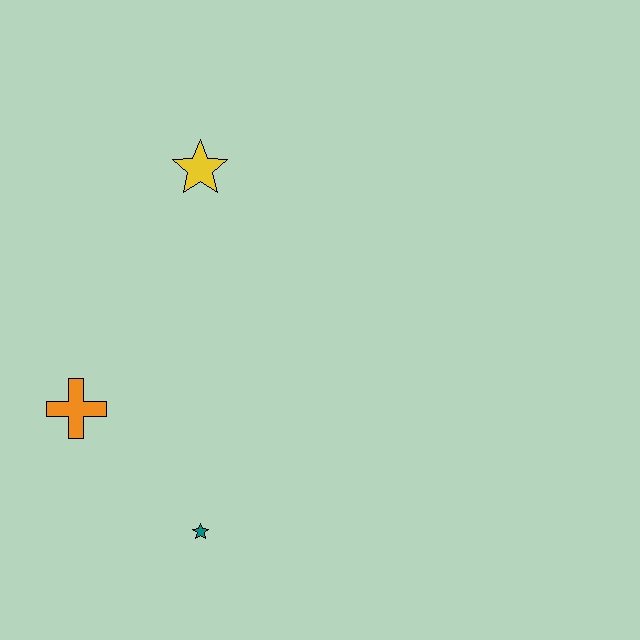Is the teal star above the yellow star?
No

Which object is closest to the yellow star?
The orange cross is closest to the yellow star.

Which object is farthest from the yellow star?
The teal star is farthest from the yellow star.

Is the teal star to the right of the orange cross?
Yes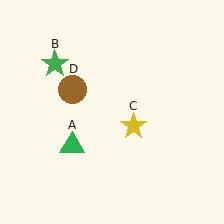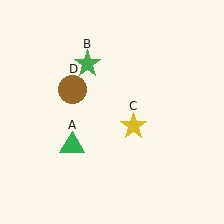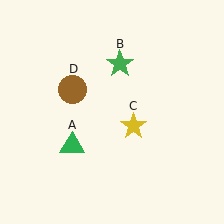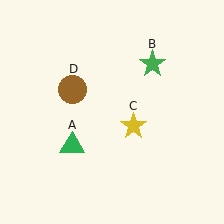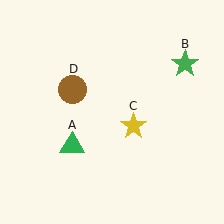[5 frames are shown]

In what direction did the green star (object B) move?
The green star (object B) moved right.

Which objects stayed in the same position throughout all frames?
Green triangle (object A) and yellow star (object C) and brown circle (object D) remained stationary.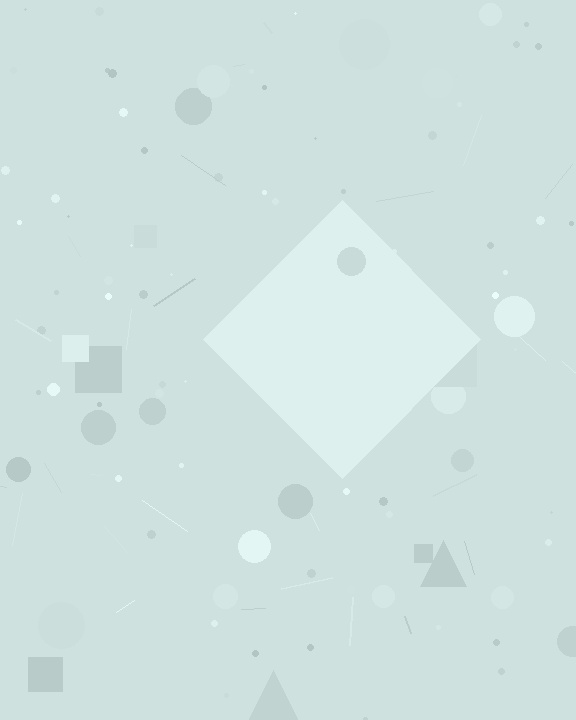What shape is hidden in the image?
A diamond is hidden in the image.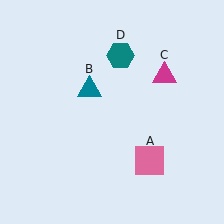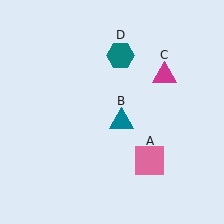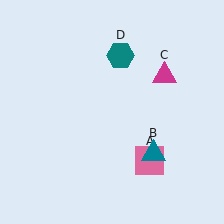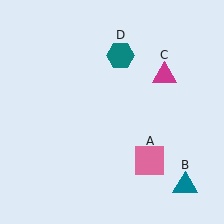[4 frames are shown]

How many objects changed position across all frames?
1 object changed position: teal triangle (object B).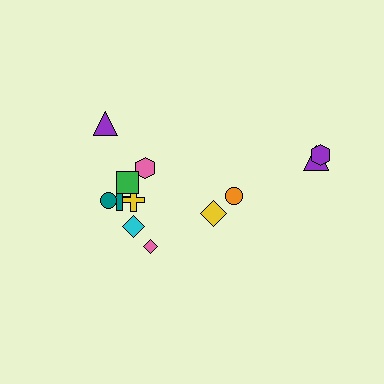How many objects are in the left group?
There are 8 objects.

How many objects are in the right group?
There are 4 objects.